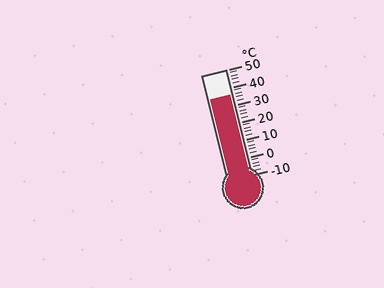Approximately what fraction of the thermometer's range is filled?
The thermometer is filled to approximately 75% of its range.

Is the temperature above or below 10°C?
The temperature is above 10°C.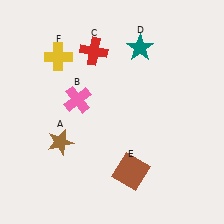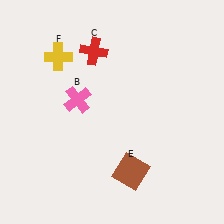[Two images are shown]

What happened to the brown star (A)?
The brown star (A) was removed in Image 2. It was in the bottom-left area of Image 1.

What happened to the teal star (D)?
The teal star (D) was removed in Image 2. It was in the top-right area of Image 1.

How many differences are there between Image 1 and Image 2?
There are 2 differences between the two images.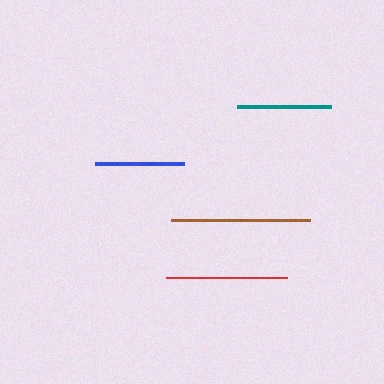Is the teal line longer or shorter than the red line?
The red line is longer than the teal line.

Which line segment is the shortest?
The blue line is the shortest at approximately 89 pixels.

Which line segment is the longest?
The brown line is the longest at approximately 139 pixels.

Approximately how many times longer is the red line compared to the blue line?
The red line is approximately 1.4 times the length of the blue line.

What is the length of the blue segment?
The blue segment is approximately 89 pixels long.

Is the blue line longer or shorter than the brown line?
The brown line is longer than the blue line.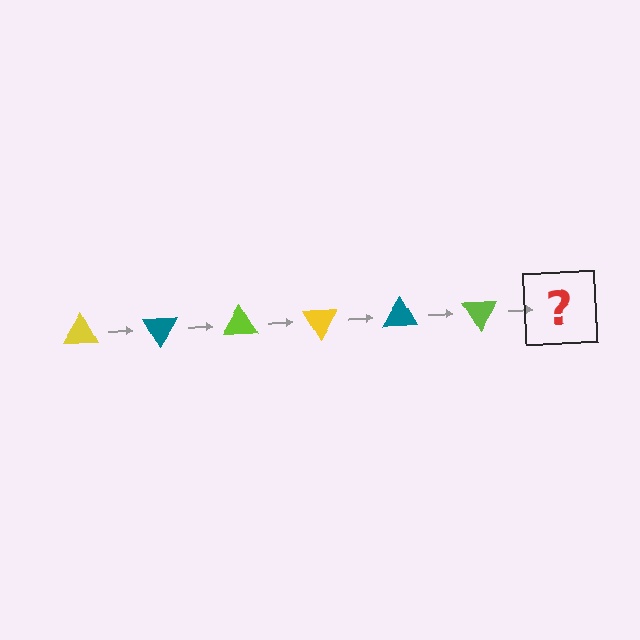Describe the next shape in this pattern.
It should be a yellow triangle, rotated 360 degrees from the start.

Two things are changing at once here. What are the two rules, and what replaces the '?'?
The two rules are that it rotates 60 degrees each step and the color cycles through yellow, teal, and lime. The '?' should be a yellow triangle, rotated 360 degrees from the start.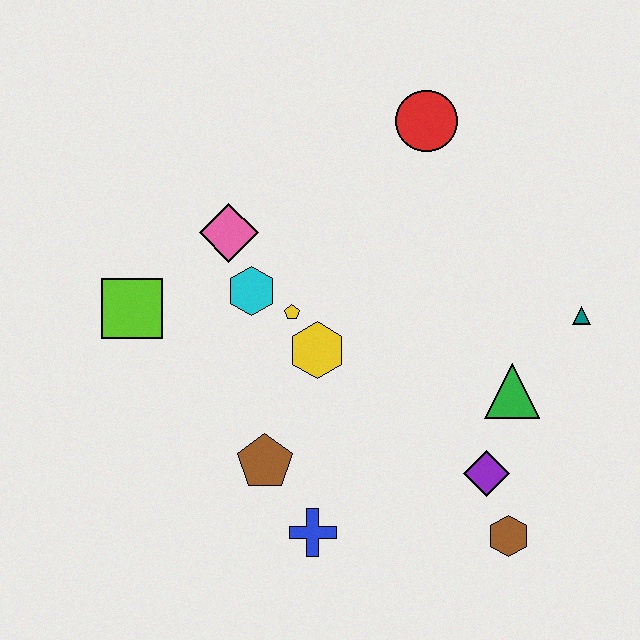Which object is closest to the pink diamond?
The cyan hexagon is closest to the pink diamond.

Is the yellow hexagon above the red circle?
No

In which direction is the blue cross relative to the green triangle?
The blue cross is to the left of the green triangle.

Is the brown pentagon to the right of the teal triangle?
No